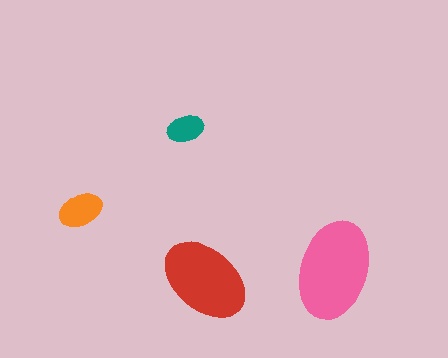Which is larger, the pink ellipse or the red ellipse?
The pink one.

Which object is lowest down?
The red ellipse is bottommost.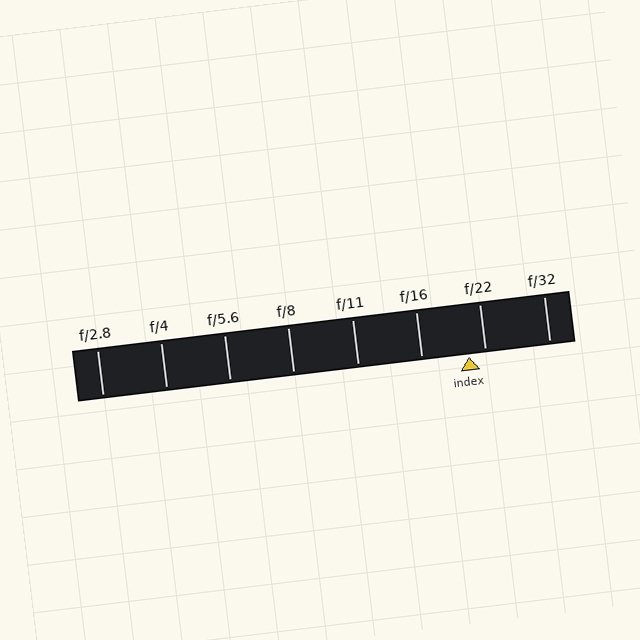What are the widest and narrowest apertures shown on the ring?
The widest aperture shown is f/2.8 and the narrowest is f/32.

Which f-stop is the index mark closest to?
The index mark is closest to f/22.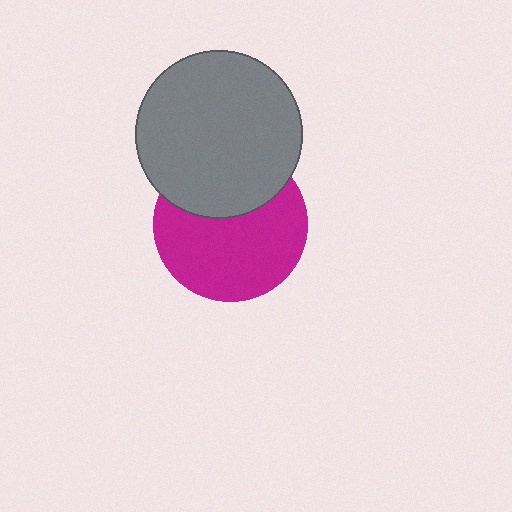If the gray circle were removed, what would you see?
You would see the complete magenta circle.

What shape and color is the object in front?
The object in front is a gray circle.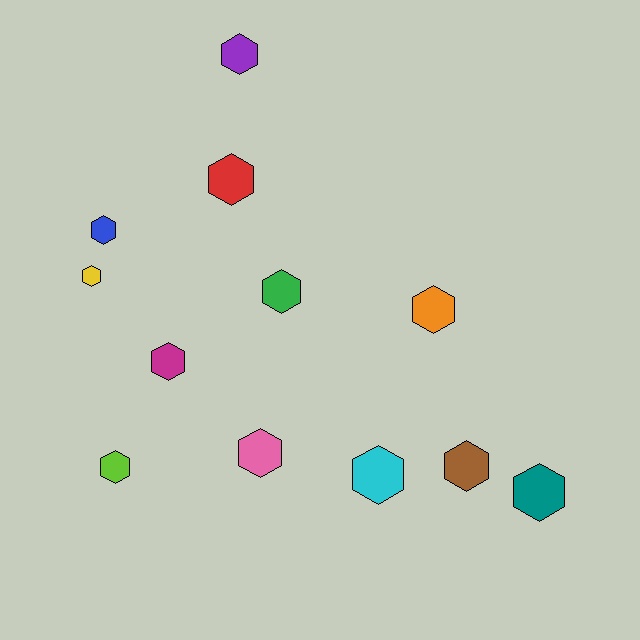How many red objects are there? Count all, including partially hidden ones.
There is 1 red object.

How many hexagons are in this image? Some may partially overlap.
There are 12 hexagons.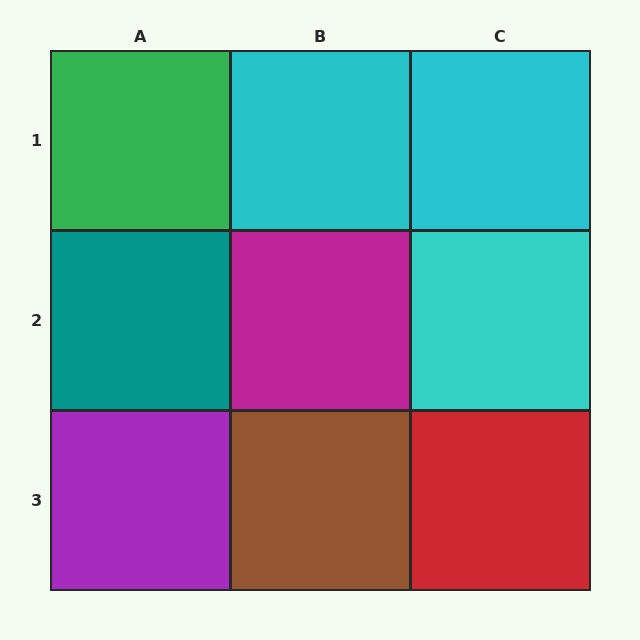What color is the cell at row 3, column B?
Brown.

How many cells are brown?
1 cell is brown.